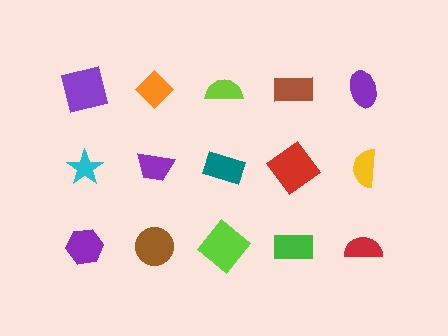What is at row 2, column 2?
A purple trapezoid.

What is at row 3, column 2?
A brown circle.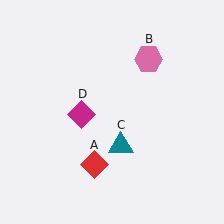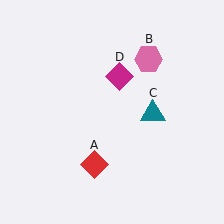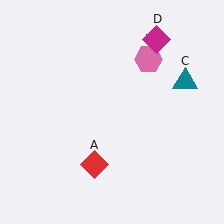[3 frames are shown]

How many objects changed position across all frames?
2 objects changed position: teal triangle (object C), magenta diamond (object D).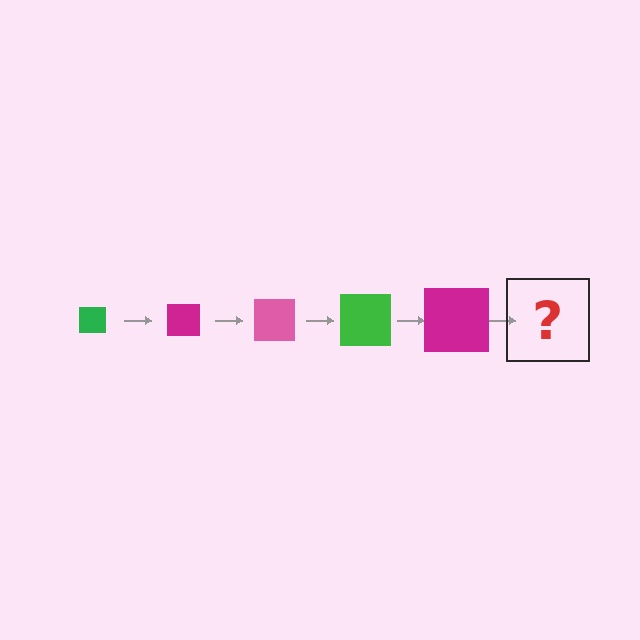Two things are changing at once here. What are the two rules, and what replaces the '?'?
The two rules are that the square grows larger each step and the color cycles through green, magenta, and pink. The '?' should be a pink square, larger than the previous one.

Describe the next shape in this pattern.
It should be a pink square, larger than the previous one.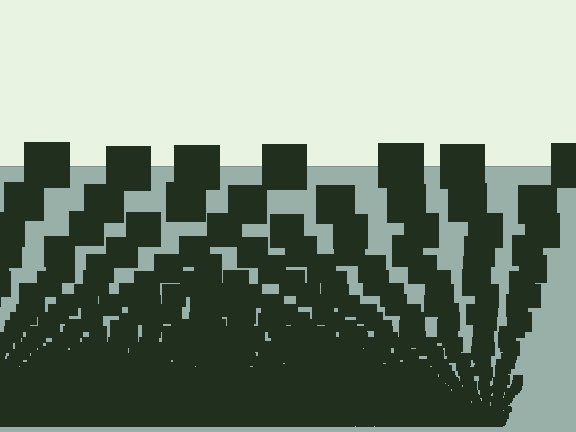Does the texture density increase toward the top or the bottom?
Density increases toward the bottom.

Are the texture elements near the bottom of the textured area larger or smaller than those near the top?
Smaller. The gradient is inverted — elements near the bottom are smaller and denser.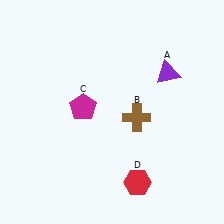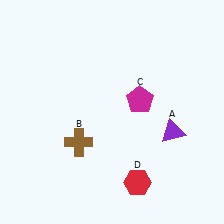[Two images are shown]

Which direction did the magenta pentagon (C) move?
The magenta pentagon (C) moved right.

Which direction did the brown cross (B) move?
The brown cross (B) moved left.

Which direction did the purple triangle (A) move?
The purple triangle (A) moved down.